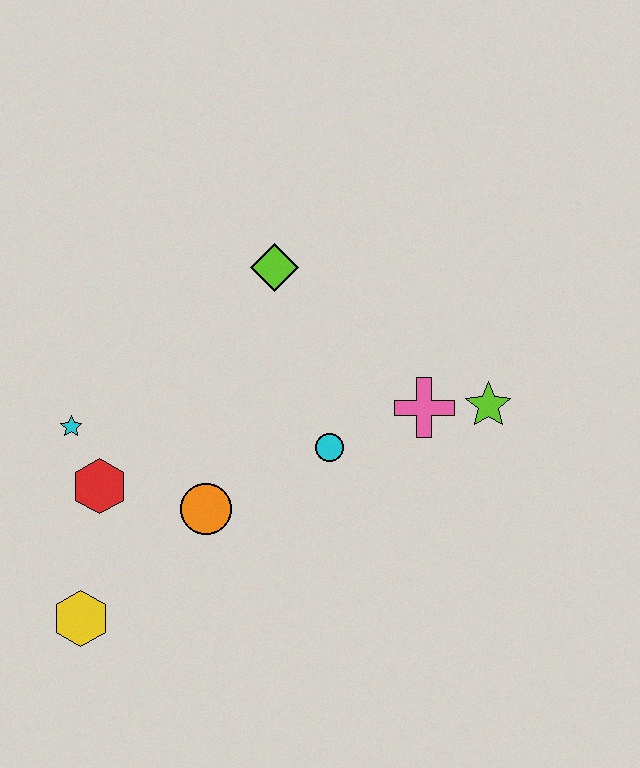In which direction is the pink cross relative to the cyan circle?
The pink cross is to the right of the cyan circle.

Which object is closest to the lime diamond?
The cyan circle is closest to the lime diamond.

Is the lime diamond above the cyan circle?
Yes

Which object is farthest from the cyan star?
The lime star is farthest from the cyan star.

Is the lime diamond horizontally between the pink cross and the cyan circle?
No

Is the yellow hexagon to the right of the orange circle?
No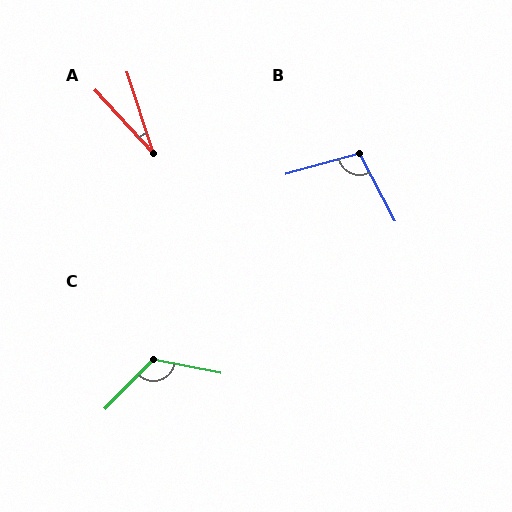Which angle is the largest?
C, at approximately 123 degrees.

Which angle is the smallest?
A, at approximately 25 degrees.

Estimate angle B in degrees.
Approximately 102 degrees.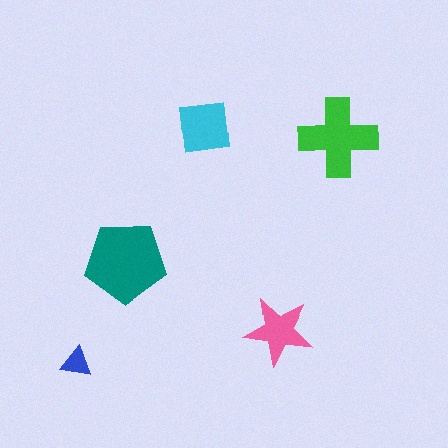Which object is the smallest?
The blue triangle.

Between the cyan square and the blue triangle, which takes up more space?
The cyan square.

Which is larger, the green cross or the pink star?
The green cross.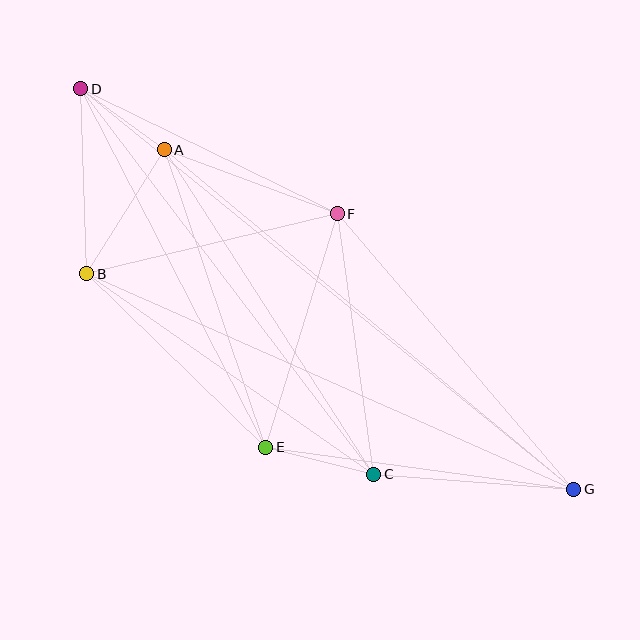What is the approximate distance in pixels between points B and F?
The distance between B and F is approximately 257 pixels.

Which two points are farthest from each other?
Points D and G are farthest from each other.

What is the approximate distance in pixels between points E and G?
The distance between E and G is approximately 311 pixels.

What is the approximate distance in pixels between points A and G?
The distance between A and G is approximately 532 pixels.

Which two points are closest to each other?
Points A and D are closest to each other.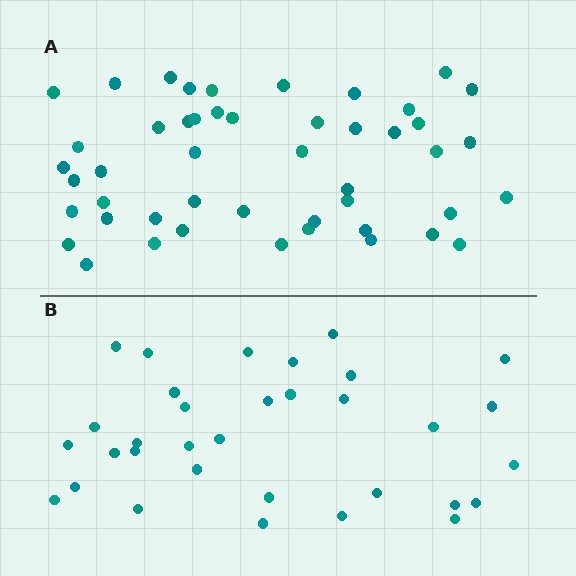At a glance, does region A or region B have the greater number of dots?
Region A (the top region) has more dots.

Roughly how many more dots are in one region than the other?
Region A has approximately 15 more dots than region B.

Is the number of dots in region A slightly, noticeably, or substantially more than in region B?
Region A has substantially more. The ratio is roughly 1.5 to 1.